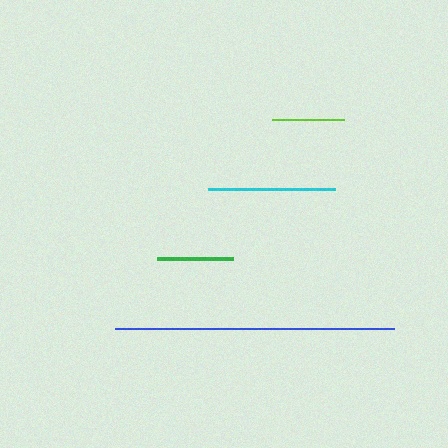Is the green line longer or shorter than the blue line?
The blue line is longer than the green line.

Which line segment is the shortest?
The lime line is the shortest at approximately 73 pixels.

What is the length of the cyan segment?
The cyan segment is approximately 126 pixels long.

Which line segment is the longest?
The blue line is the longest at approximately 279 pixels.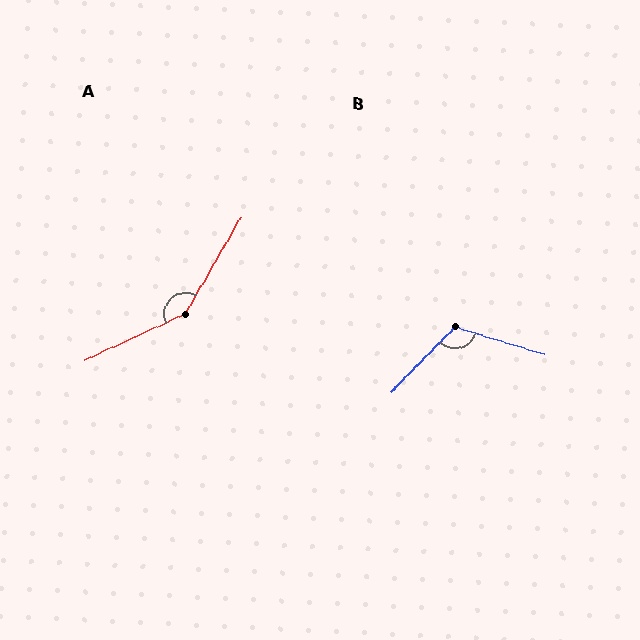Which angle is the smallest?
B, at approximately 117 degrees.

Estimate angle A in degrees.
Approximately 145 degrees.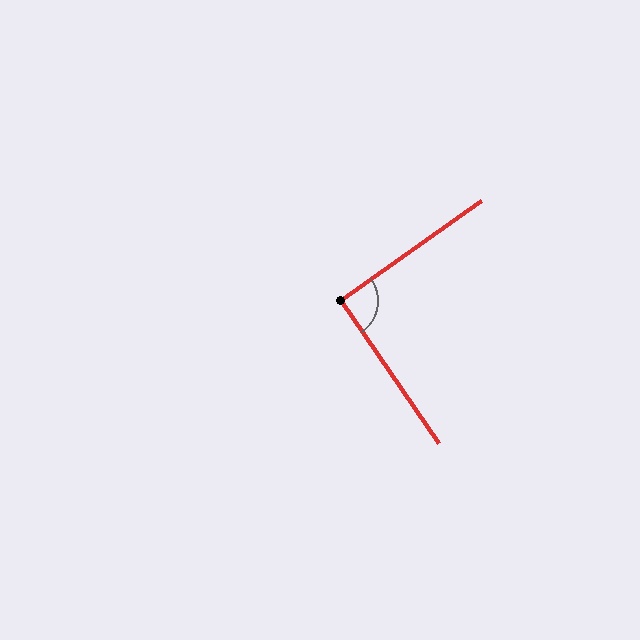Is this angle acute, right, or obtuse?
It is approximately a right angle.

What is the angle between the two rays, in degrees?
Approximately 91 degrees.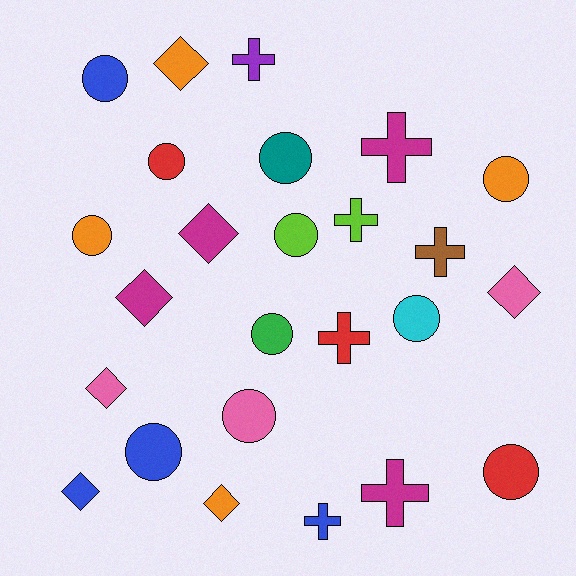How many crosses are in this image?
There are 7 crosses.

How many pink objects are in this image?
There are 3 pink objects.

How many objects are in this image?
There are 25 objects.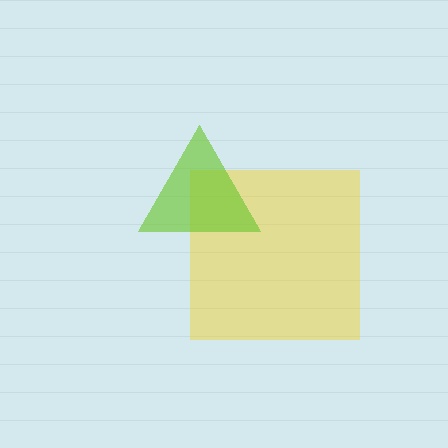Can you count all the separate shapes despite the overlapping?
Yes, there are 2 separate shapes.